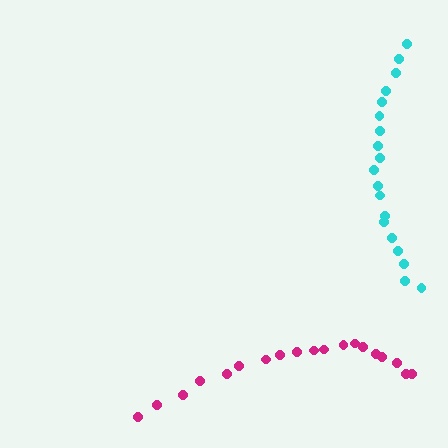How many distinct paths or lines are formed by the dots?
There are 2 distinct paths.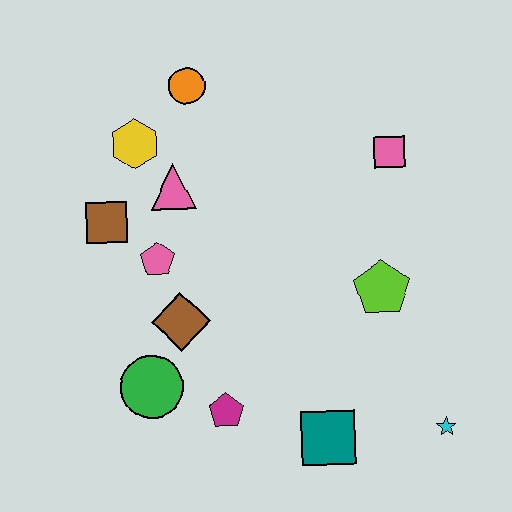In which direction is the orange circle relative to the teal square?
The orange circle is above the teal square.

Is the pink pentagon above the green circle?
Yes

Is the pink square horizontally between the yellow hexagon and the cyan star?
Yes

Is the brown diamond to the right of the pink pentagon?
Yes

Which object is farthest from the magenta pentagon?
The orange circle is farthest from the magenta pentagon.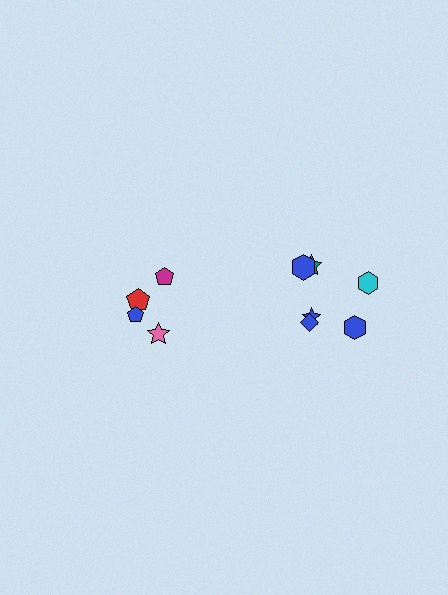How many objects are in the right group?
There are 6 objects.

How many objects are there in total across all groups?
There are 10 objects.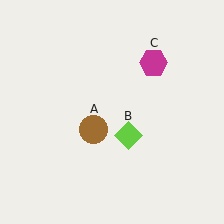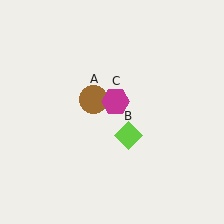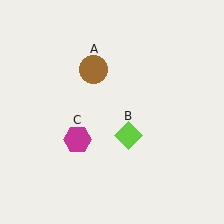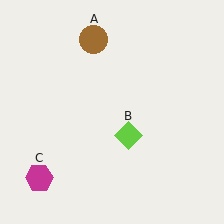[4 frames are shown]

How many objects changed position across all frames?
2 objects changed position: brown circle (object A), magenta hexagon (object C).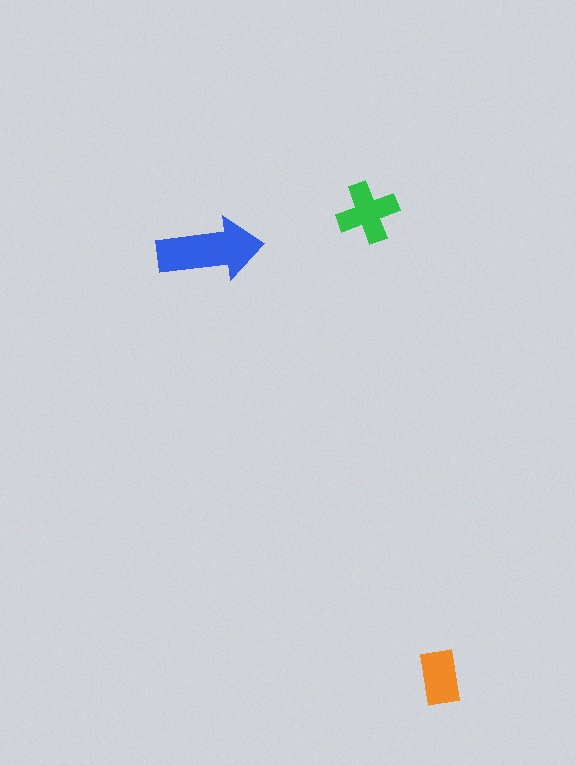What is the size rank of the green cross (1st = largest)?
2nd.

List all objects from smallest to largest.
The orange rectangle, the green cross, the blue arrow.